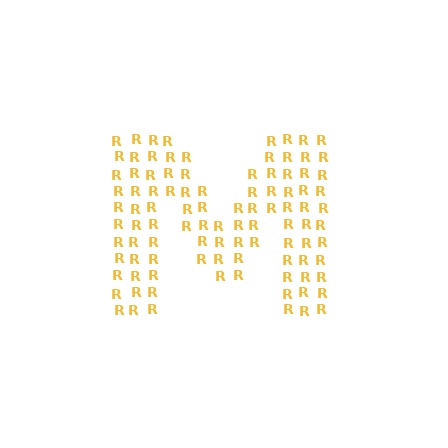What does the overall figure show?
The overall figure shows the letter M.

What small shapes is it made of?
It is made of small letter R's.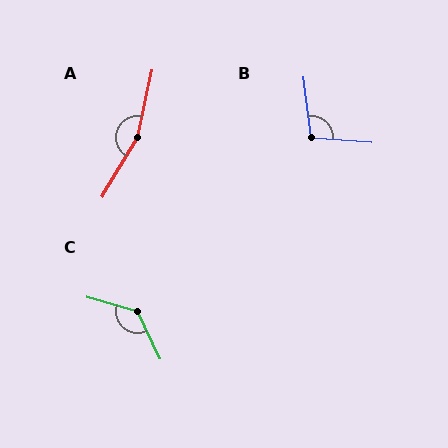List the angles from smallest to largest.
B (102°), C (131°), A (161°).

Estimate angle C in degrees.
Approximately 131 degrees.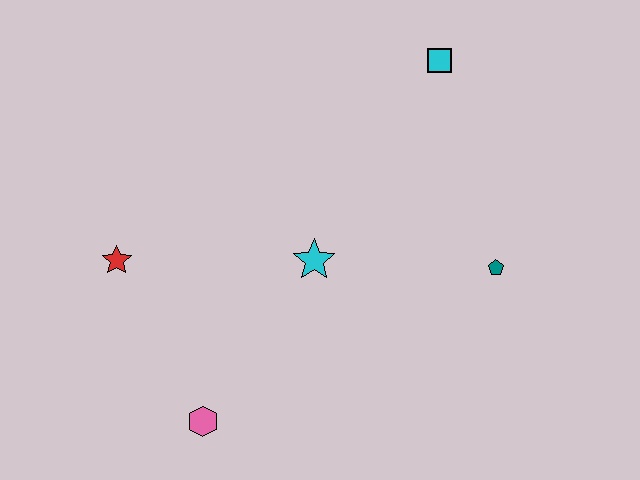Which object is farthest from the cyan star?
The cyan square is farthest from the cyan star.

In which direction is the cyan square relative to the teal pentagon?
The cyan square is above the teal pentagon.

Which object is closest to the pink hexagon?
The red star is closest to the pink hexagon.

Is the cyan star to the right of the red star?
Yes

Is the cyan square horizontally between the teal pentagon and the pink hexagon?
Yes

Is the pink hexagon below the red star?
Yes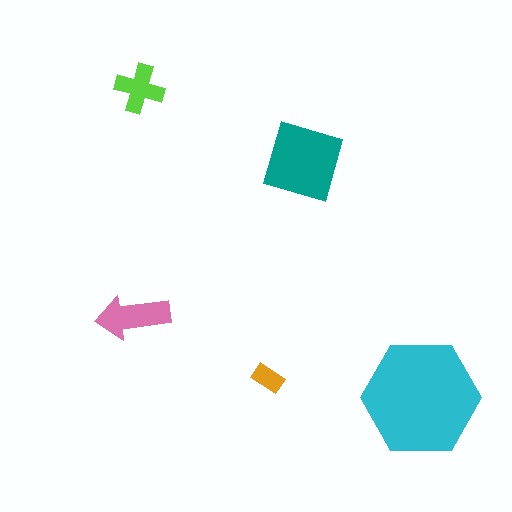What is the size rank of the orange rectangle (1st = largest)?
5th.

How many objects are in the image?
There are 5 objects in the image.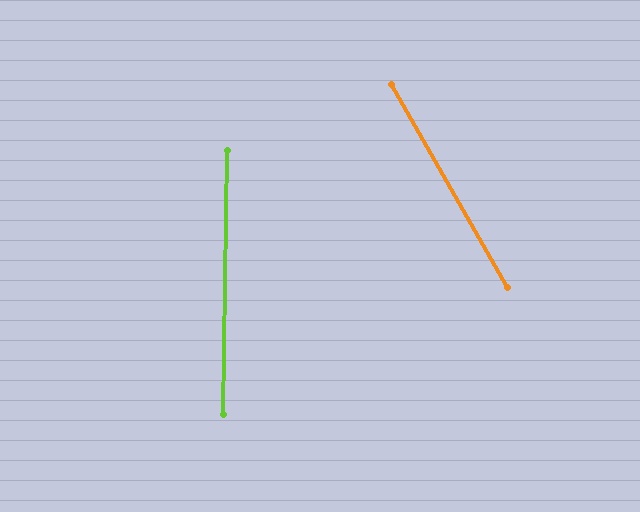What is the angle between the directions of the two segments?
Approximately 31 degrees.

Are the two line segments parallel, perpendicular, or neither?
Neither parallel nor perpendicular — they differ by about 31°.